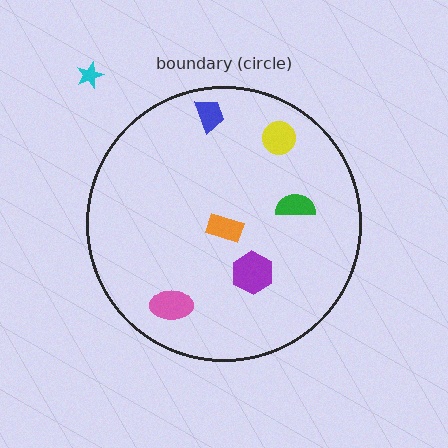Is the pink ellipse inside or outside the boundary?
Inside.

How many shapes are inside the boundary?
6 inside, 1 outside.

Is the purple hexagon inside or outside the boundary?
Inside.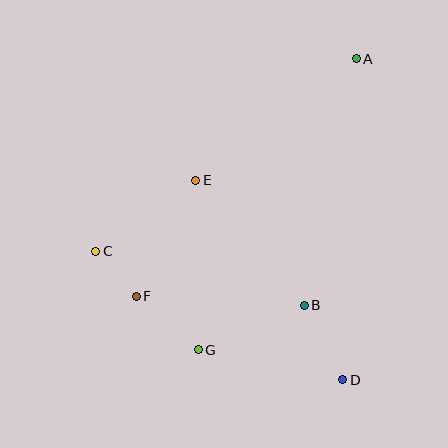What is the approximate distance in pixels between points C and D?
The distance between C and D is approximately 278 pixels.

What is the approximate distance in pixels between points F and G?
The distance between F and G is approximately 82 pixels.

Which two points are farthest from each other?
Points A and G are farthest from each other.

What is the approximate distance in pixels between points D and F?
The distance between D and F is approximately 223 pixels.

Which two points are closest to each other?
Points C and F are closest to each other.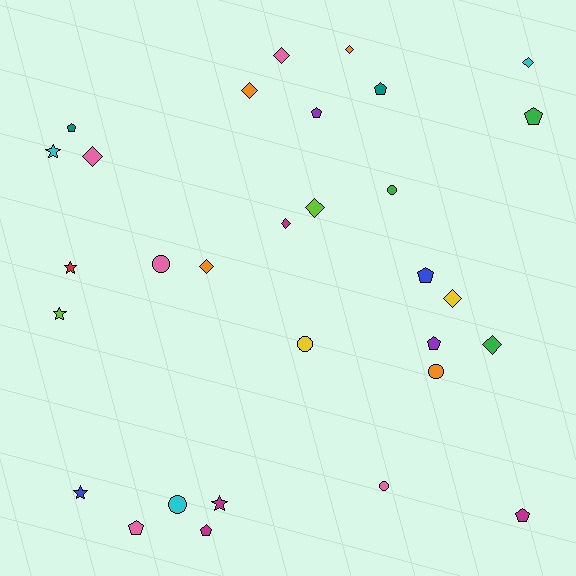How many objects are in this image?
There are 30 objects.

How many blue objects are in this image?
There are 2 blue objects.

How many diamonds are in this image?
There are 10 diamonds.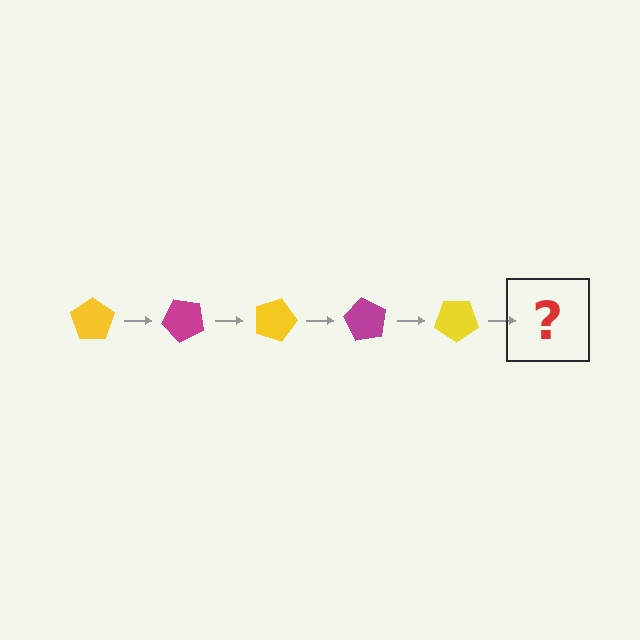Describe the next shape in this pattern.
It should be a magenta pentagon, rotated 225 degrees from the start.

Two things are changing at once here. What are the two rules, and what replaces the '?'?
The two rules are that it rotates 45 degrees each step and the color cycles through yellow and magenta. The '?' should be a magenta pentagon, rotated 225 degrees from the start.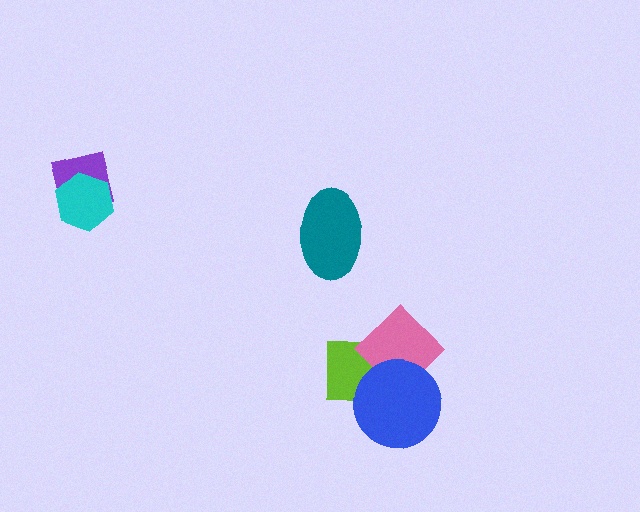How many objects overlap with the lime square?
2 objects overlap with the lime square.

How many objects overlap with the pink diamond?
2 objects overlap with the pink diamond.